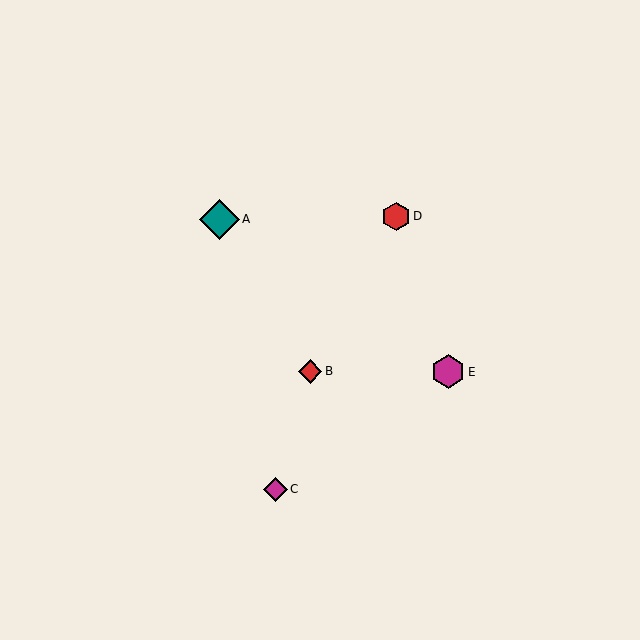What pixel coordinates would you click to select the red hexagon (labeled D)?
Click at (396, 217) to select the red hexagon D.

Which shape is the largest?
The teal diamond (labeled A) is the largest.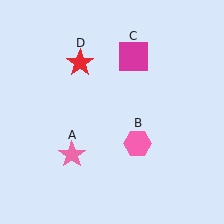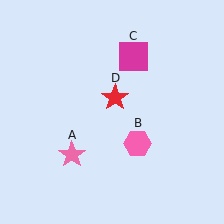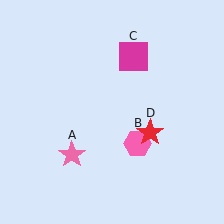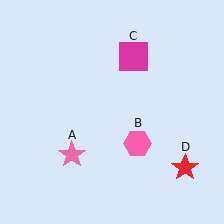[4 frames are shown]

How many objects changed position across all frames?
1 object changed position: red star (object D).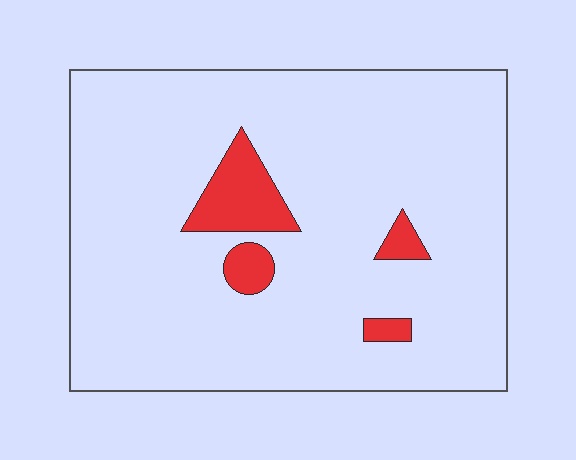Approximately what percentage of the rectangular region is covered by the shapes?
Approximately 10%.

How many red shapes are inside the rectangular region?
4.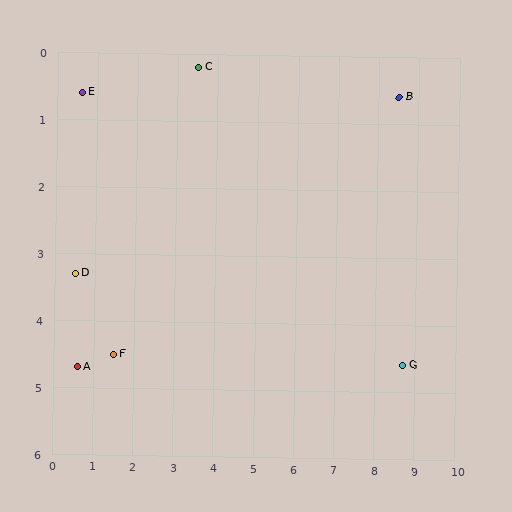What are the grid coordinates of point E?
Point E is at approximately (0.6, 0.6).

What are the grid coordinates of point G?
Point G is at approximately (8.7, 4.6).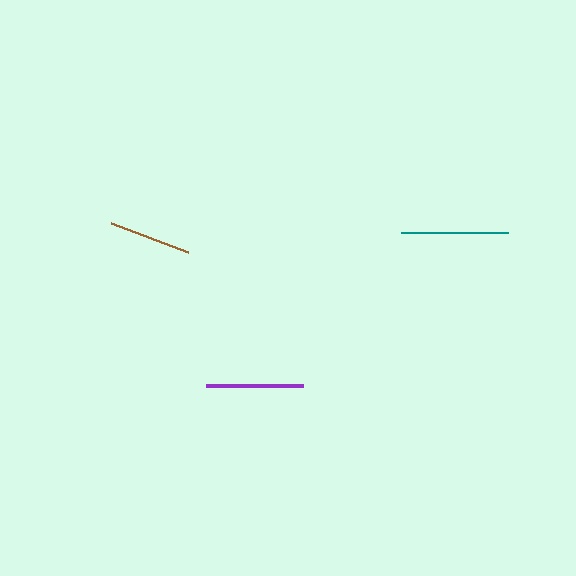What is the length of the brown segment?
The brown segment is approximately 82 pixels long.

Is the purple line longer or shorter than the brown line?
The purple line is longer than the brown line.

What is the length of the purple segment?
The purple segment is approximately 97 pixels long.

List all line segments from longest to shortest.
From longest to shortest: teal, purple, brown.